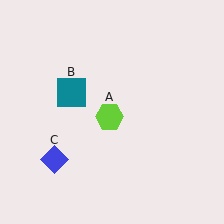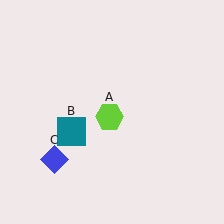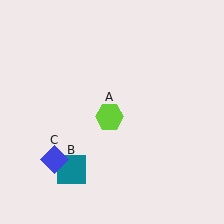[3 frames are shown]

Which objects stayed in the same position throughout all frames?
Lime hexagon (object A) and blue diamond (object C) remained stationary.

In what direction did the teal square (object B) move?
The teal square (object B) moved down.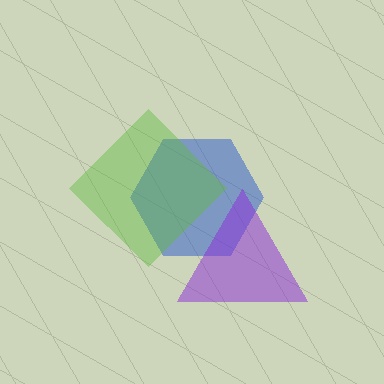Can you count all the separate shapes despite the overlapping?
Yes, there are 3 separate shapes.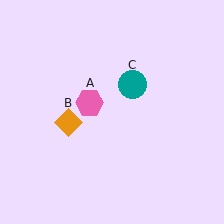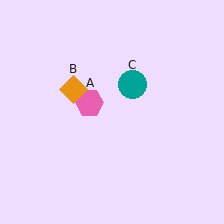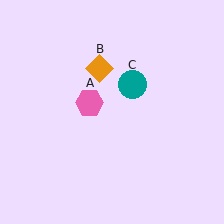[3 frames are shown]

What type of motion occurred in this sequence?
The orange diamond (object B) rotated clockwise around the center of the scene.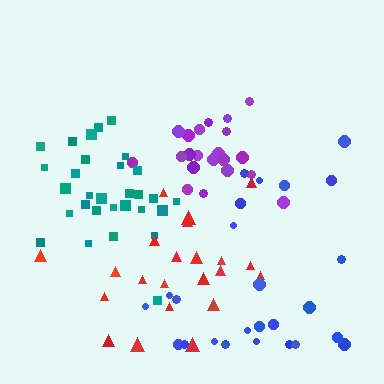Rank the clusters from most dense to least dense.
purple, teal, red, blue.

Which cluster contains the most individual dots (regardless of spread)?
Teal (30).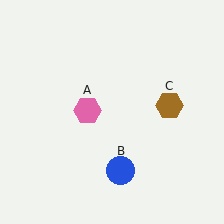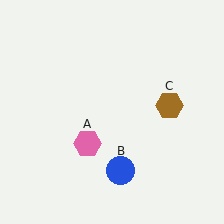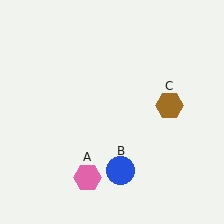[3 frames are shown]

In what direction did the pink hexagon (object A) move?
The pink hexagon (object A) moved down.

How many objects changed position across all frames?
1 object changed position: pink hexagon (object A).